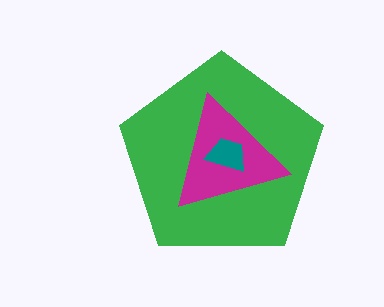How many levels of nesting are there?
3.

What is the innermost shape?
The teal trapezoid.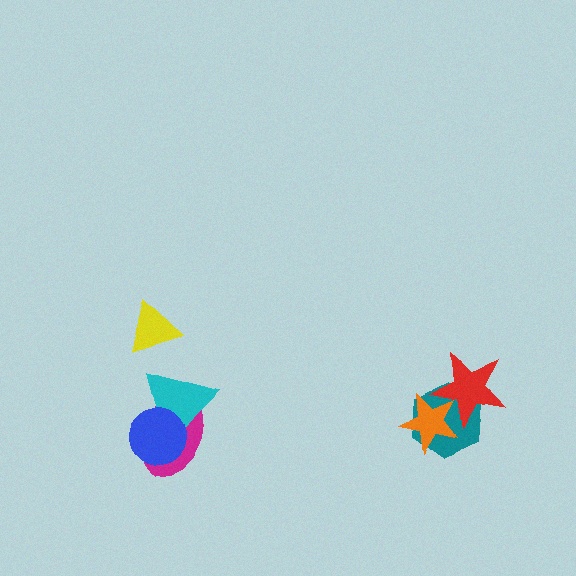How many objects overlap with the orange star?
2 objects overlap with the orange star.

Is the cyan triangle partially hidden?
Yes, it is partially covered by another shape.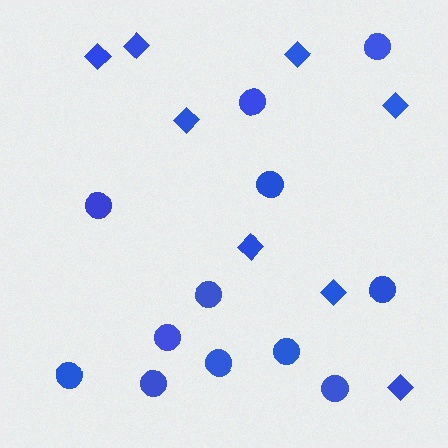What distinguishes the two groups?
There are 2 groups: one group of diamonds (8) and one group of circles (12).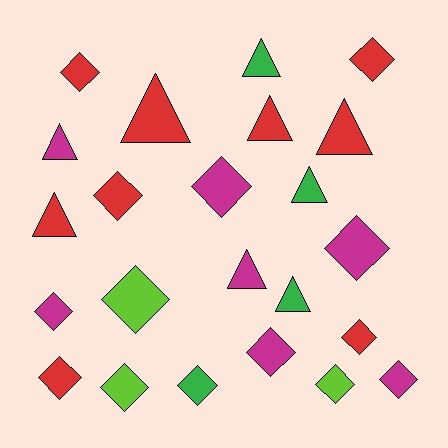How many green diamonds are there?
There is 1 green diamond.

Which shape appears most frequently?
Diamond, with 14 objects.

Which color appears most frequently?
Red, with 9 objects.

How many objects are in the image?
There are 23 objects.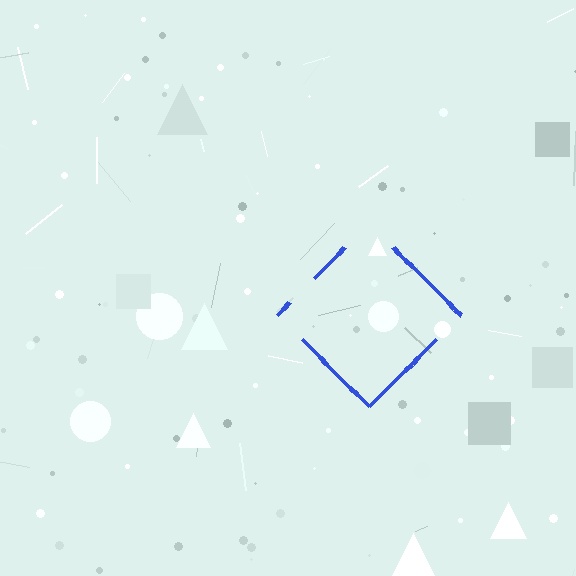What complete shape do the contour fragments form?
The contour fragments form a diamond.